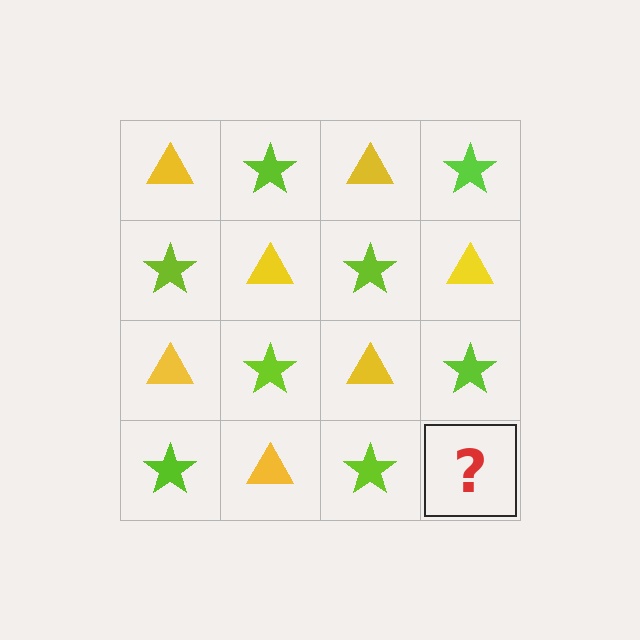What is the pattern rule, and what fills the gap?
The rule is that it alternates yellow triangle and lime star in a checkerboard pattern. The gap should be filled with a yellow triangle.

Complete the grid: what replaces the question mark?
The question mark should be replaced with a yellow triangle.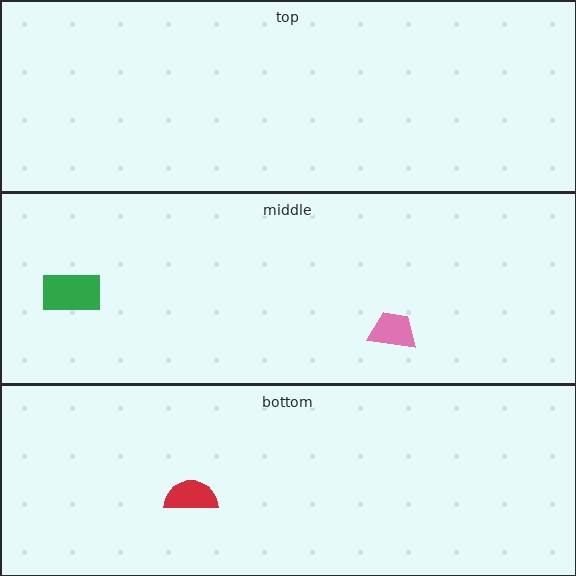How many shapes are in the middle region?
2.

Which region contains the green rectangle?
The middle region.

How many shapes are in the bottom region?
1.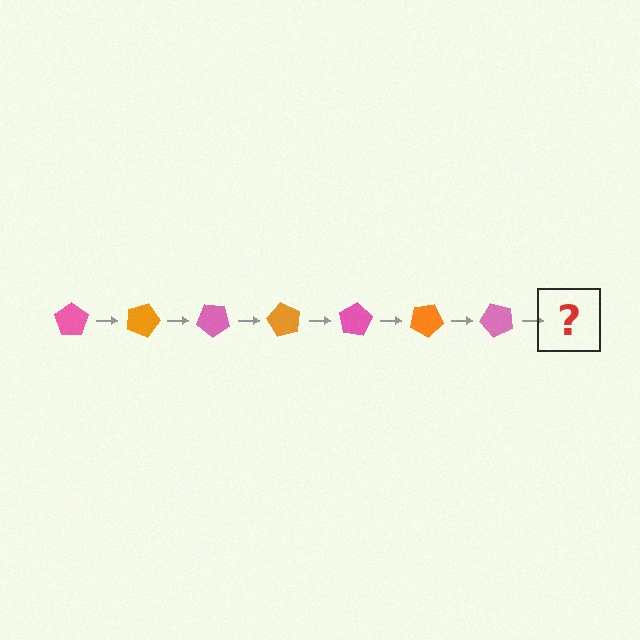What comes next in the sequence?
The next element should be an orange pentagon, rotated 140 degrees from the start.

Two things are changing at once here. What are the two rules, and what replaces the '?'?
The two rules are that it rotates 20 degrees each step and the color cycles through pink and orange. The '?' should be an orange pentagon, rotated 140 degrees from the start.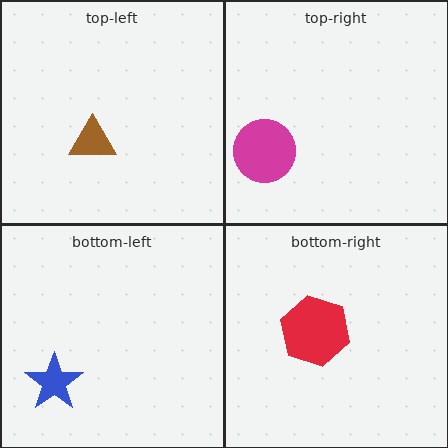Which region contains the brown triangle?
The top-left region.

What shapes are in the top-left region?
The brown triangle.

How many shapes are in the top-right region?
1.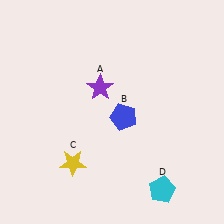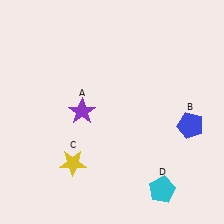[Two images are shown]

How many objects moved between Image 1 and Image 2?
2 objects moved between the two images.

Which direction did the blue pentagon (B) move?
The blue pentagon (B) moved right.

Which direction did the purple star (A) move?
The purple star (A) moved down.